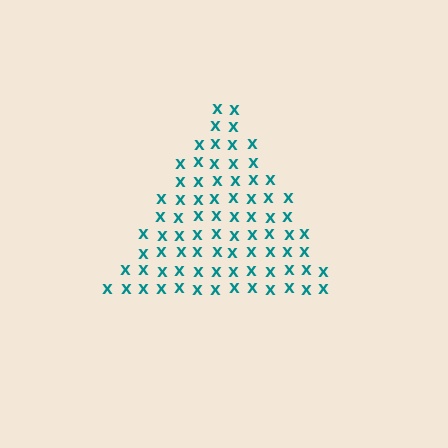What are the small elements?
The small elements are letter X's.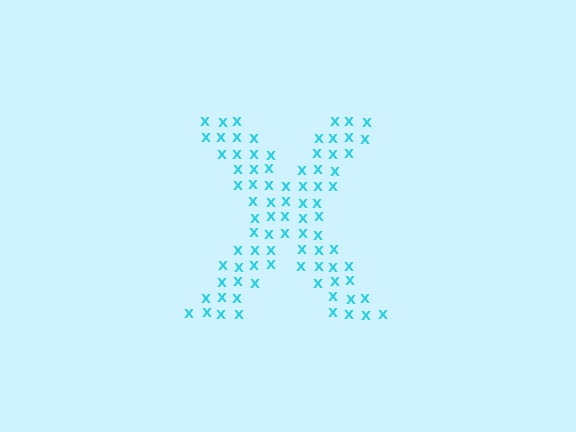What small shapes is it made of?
It is made of small letter X's.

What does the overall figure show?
The overall figure shows the letter X.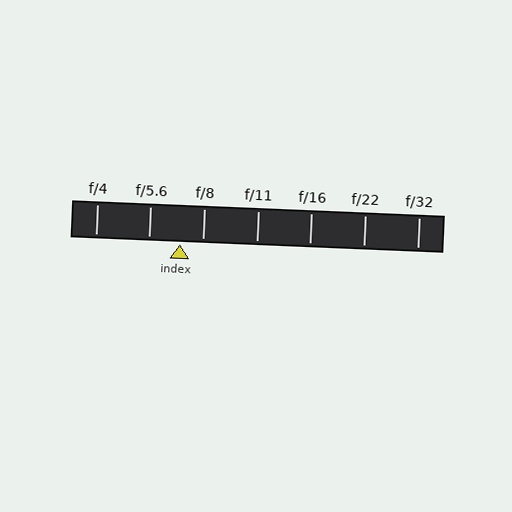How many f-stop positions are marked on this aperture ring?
There are 7 f-stop positions marked.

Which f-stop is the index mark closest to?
The index mark is closest to f/8.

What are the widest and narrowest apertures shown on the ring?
The widest aperture shown is f/4 and the narrowest is f/32.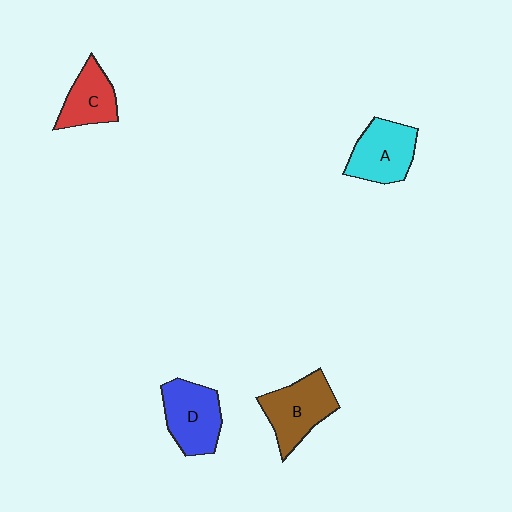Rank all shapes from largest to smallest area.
From largest to smallest: B (brown), D (blue), A (cyan), C (red).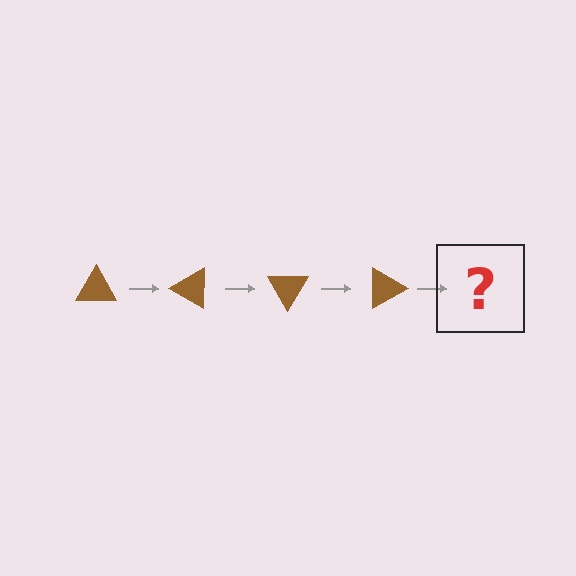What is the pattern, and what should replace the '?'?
The pattern is that the triangle rotates 30 degrees each step. The '?' should be a brown triangle rotated 120 degrees.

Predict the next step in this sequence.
The next step is a brown triangle rotated 120 degrees.